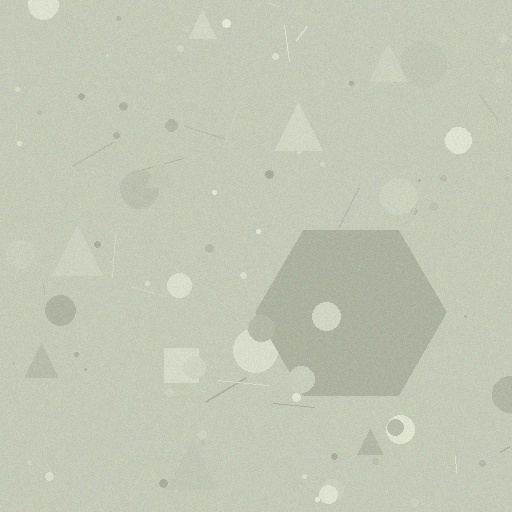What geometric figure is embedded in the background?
A hexagon is embedded in the background.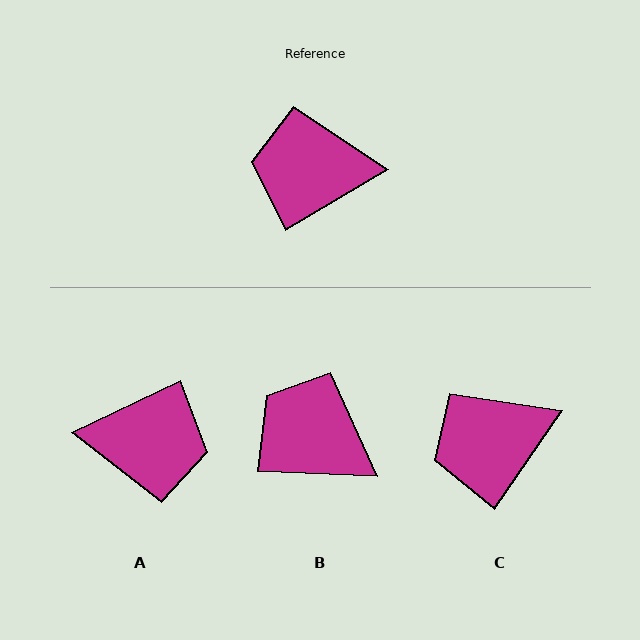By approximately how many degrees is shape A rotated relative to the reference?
Approximately 175 degrees counter-clockwise.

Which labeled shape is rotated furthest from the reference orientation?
A, about 175 degrees away.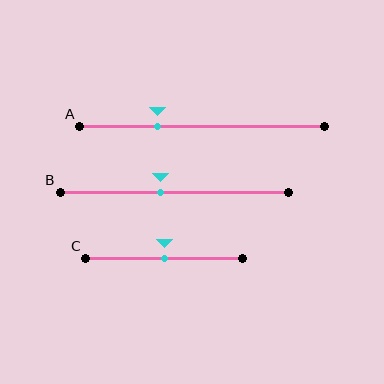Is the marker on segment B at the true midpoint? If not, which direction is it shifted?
No, the marker on segment B is shifted to the left by about 6% of the segment length.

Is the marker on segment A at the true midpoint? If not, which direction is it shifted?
No, the marker on segment A is shifted to the left by about 18% of the segment length.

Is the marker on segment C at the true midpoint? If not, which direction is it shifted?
Yes, the marker on segment C is at the true midpoint.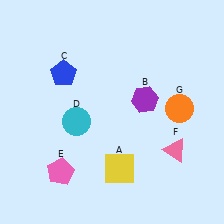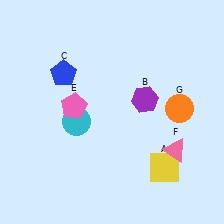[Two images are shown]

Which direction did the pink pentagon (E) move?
The pink pentagon (E) moved up.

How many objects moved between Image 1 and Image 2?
2 objects moved between the two images.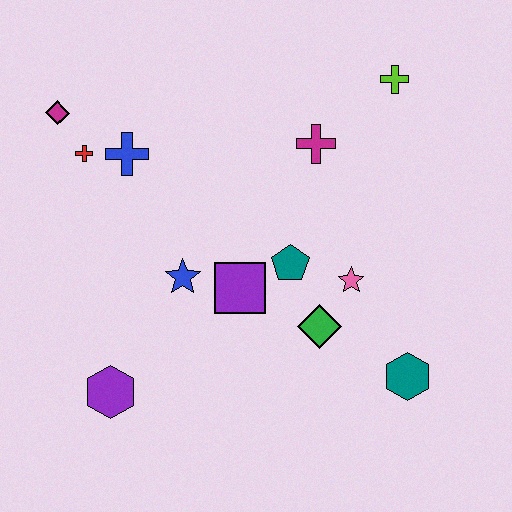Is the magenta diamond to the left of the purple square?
Yes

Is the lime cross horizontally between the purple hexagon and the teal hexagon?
Yes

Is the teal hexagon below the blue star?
Yes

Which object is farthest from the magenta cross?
The purple hexagon is farthest from the magenta cross.